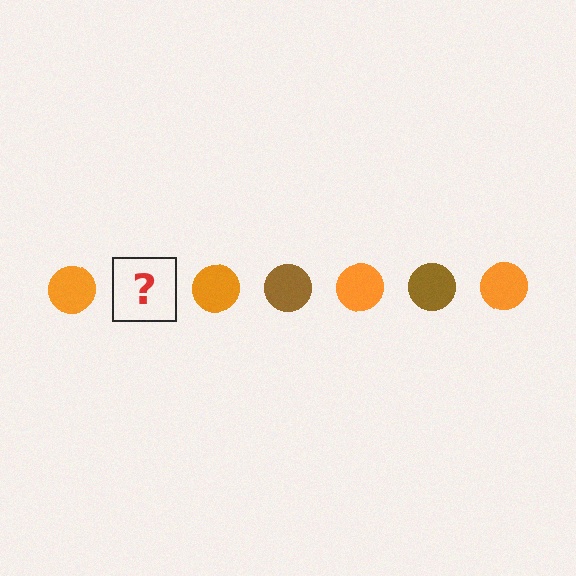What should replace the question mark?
The question mark should be replaced with a brown circle.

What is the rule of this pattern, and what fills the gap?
The rule is that the pattern cycles through orange, brown circles. The gap should be filled with a brown circle.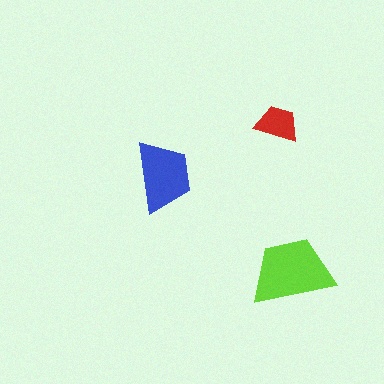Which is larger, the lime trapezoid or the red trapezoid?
The lime one.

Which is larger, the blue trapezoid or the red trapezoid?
The blue one.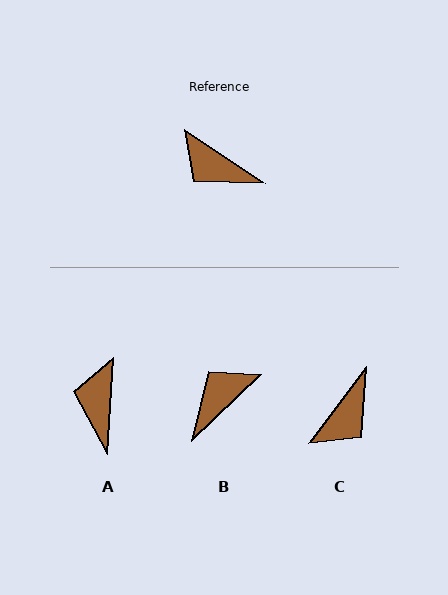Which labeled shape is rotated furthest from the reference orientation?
B, about 103 degrees away.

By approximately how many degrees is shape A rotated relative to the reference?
Approximately 60 degrees clockwise.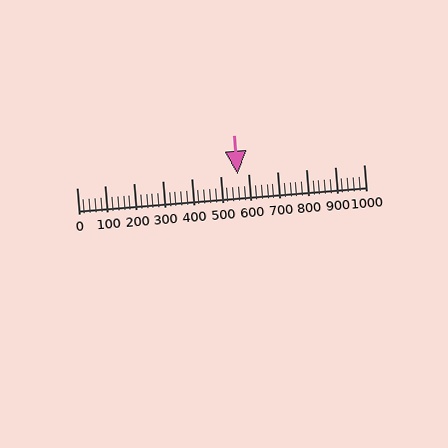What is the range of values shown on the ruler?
The ruler shows values from 0 to 1000.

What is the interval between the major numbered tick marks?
The major tick marks are spaced 100 units apart.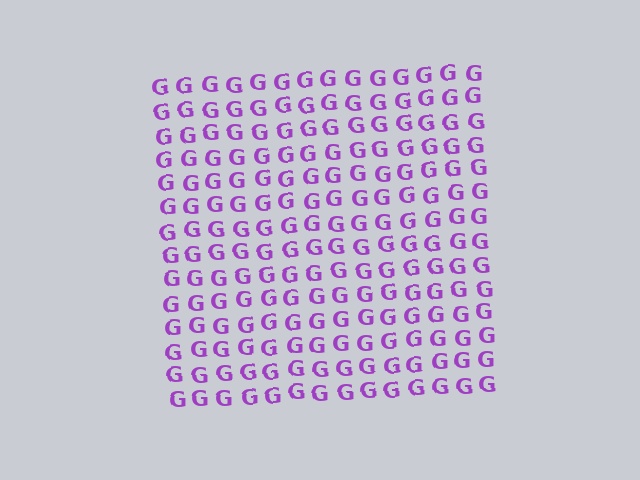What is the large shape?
The large shape is a square.